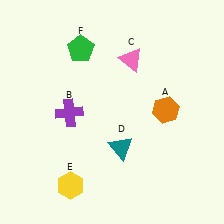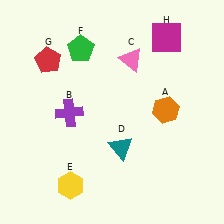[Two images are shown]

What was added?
A red pentagon (G), a magenta square (H) were added in Image 2.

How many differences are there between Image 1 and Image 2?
There are 2 differences between the two images.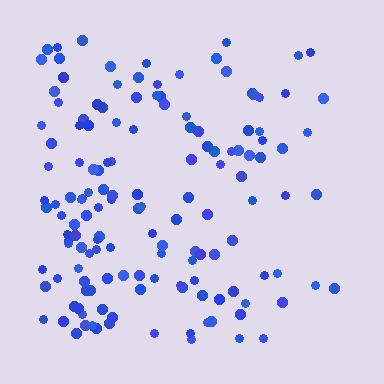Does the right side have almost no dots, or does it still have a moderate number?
Still a moderate number, just noticeably fewer than the left.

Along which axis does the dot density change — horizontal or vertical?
Horizontal.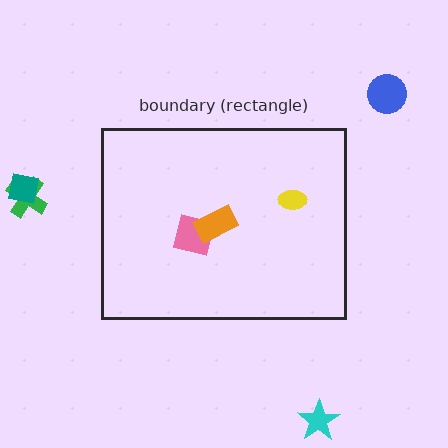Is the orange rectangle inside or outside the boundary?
Inside.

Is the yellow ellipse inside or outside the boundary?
Inside.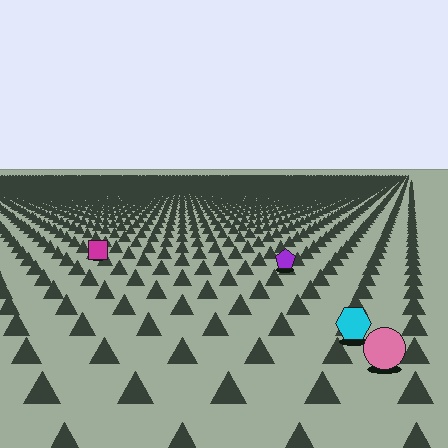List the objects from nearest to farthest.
From nearest to farthest: the pink circle, the cyan hexagon, the purple pentagon, the magenta square.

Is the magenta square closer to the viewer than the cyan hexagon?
No. The cyan hexagon is closer — you can tell from the texture gradient: the ground texture is coarser near it.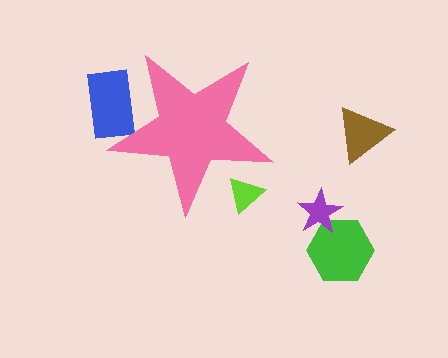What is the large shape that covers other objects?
A pink star.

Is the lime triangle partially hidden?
Yes, the lime triangle is partially hidden behind the pink star.